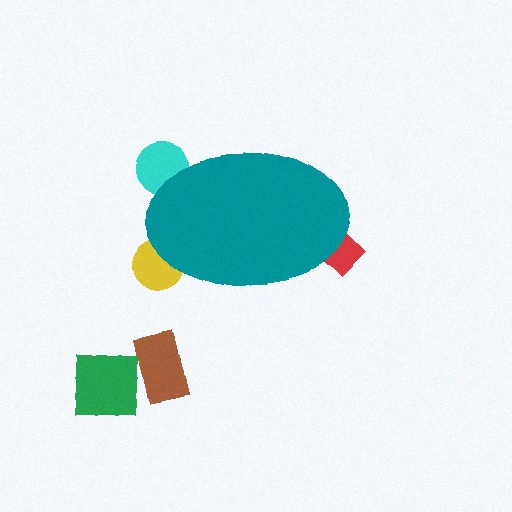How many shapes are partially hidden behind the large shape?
3 shapes are partially hidden.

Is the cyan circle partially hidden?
Yes, the cyan circle is partially hidden behind the teal ellipse.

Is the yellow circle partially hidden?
Yes, the yellow circle is partially hidden behind the teal ellipse.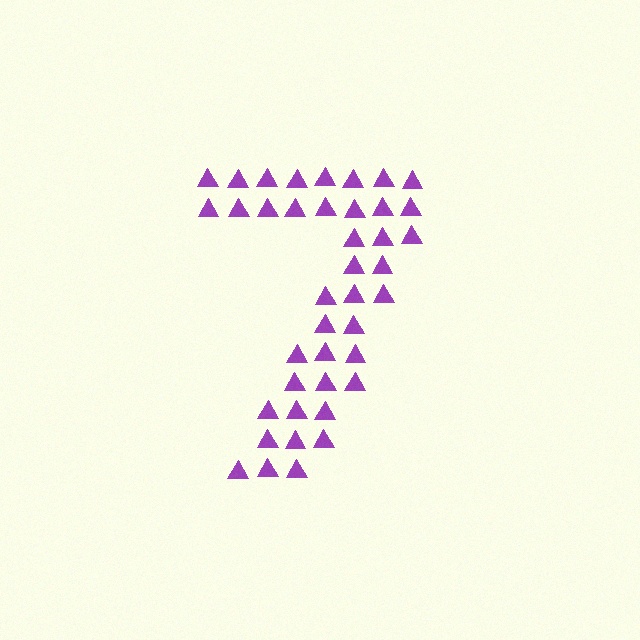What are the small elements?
The small elements are triangles.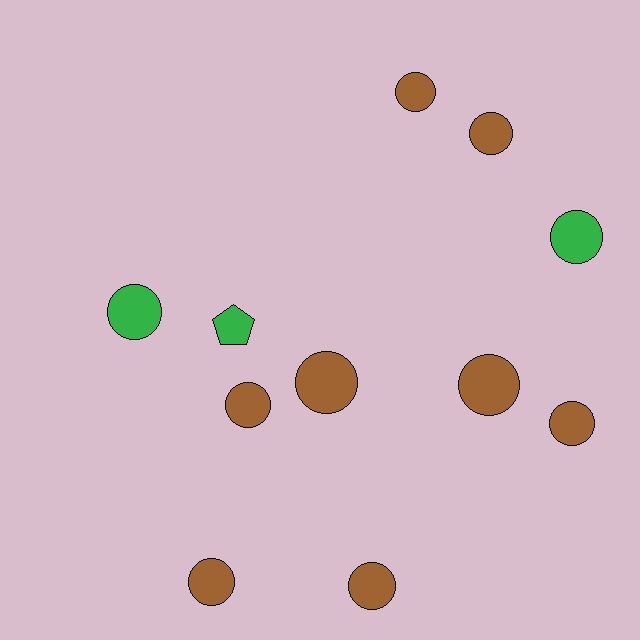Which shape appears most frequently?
Circle, with 10 objects.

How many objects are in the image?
There are 11 objects.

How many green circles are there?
There are 2 green circles.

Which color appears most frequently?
Brown, with 8 objects.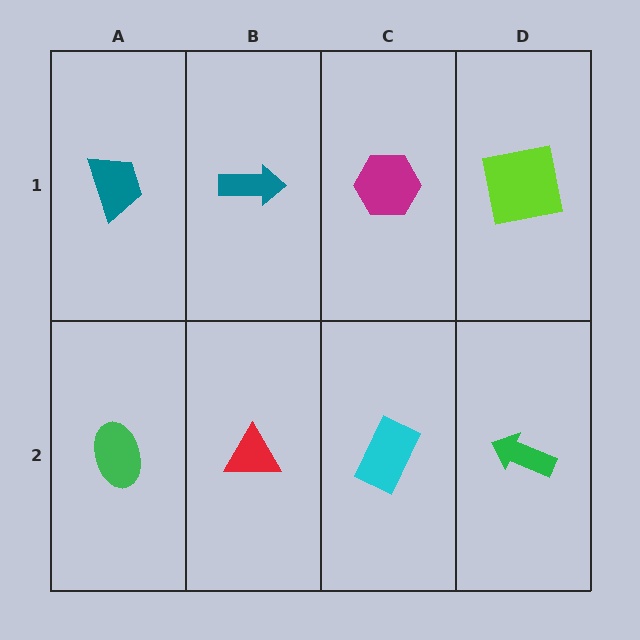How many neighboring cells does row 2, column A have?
2.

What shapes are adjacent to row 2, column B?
A teal arrow (row 1, column B), a green ellipse (row 2, column A), a cyan rectangle (row 2, column C).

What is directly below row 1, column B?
A red triangle.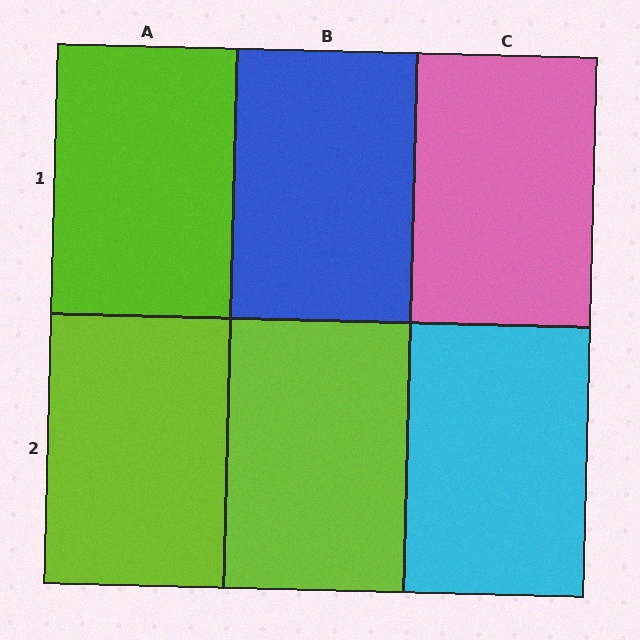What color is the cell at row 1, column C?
Pink.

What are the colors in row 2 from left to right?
Lime, lime, cyan.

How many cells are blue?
1 cell is blue.